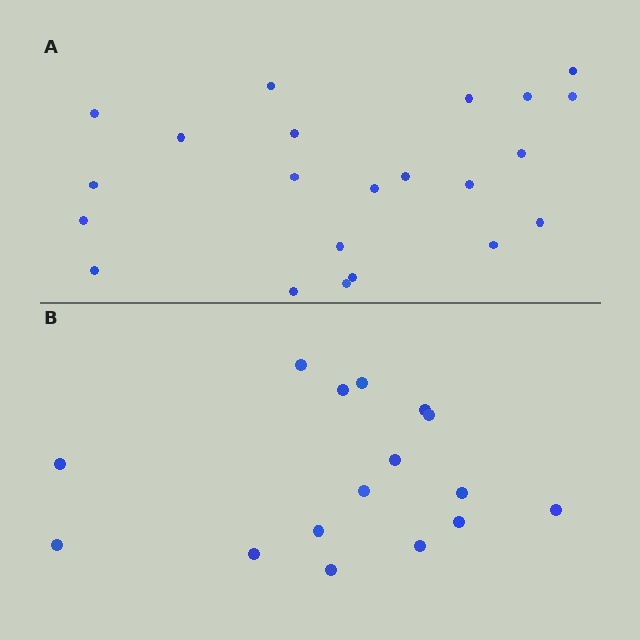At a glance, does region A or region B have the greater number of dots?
Region A (the top region) has more dots.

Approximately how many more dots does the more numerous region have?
Region A has about 6 more dots than region B.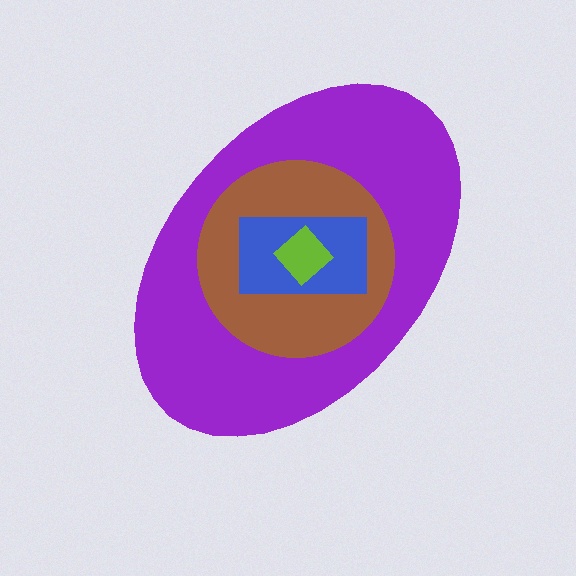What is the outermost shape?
The purple ellipse.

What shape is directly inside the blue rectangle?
The lime diamond.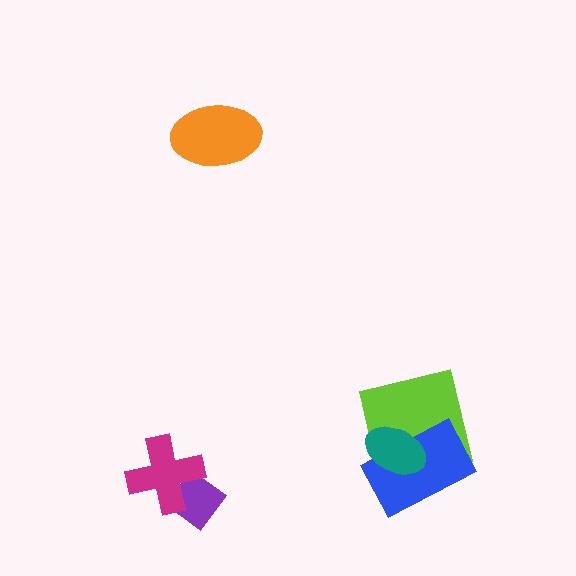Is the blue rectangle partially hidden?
Yes, it is partially covered by another shape.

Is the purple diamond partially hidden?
Yes, it is partially covered by another shape.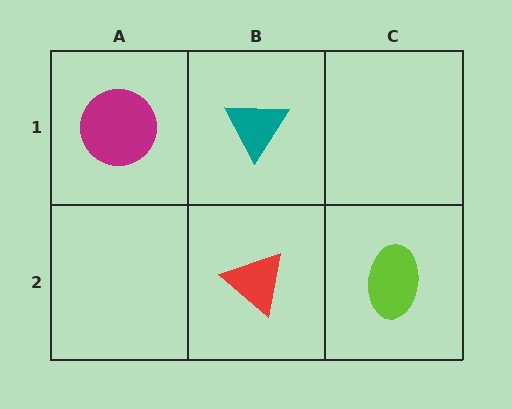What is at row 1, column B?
A teal triangle.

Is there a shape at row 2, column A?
No, that cell is empty.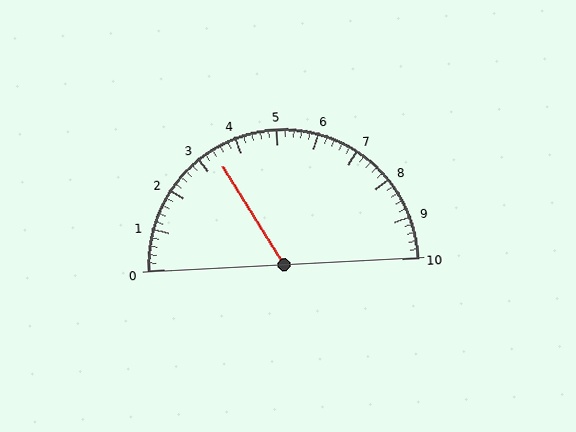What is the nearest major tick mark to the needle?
The nearest major tick mark is 3.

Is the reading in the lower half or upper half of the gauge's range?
The reading is in the lower half of the range (0 to 10).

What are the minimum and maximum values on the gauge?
The gauge ranges from 0 to 10.